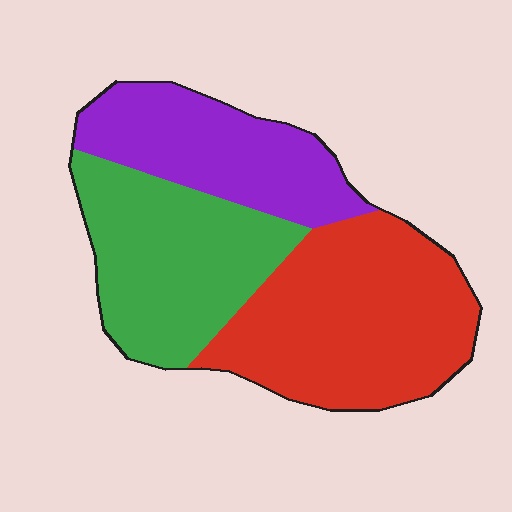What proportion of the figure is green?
Green covers about 30% of the figure.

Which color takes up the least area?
Purple, at roughly 25%.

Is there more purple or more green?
Green.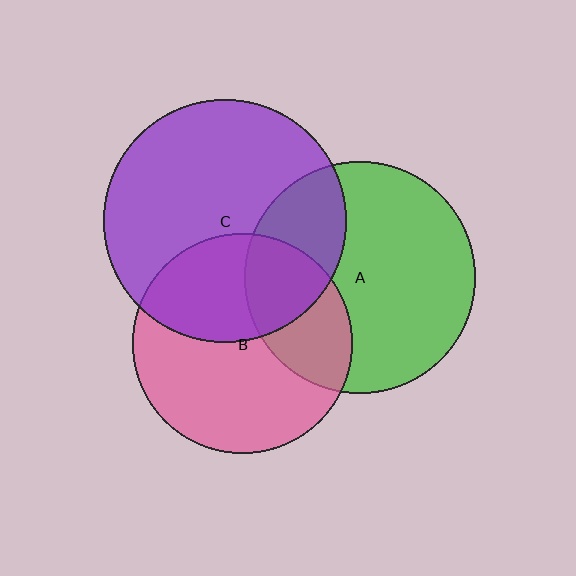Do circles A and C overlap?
Yes.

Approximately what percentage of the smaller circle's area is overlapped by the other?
Approximately 30%.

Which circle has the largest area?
Circle C (purple).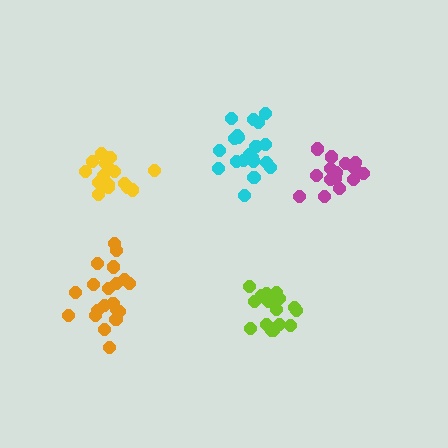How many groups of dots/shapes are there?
There are 5 groups.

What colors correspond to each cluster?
The clusters are colored: lime, magenta, yellow, cyan, orange.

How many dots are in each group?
Group 1: 16 dots, Group 2: 16 dots, Group 3: 17 dots, Group 4: 20 dots, Group 5: 20 dots (89 total).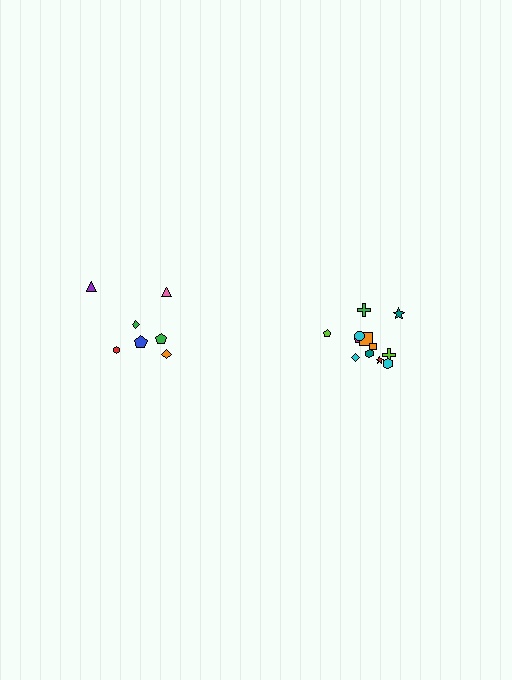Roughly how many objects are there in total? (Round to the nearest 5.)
Roughly 20 objects in total.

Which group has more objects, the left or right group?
The right group.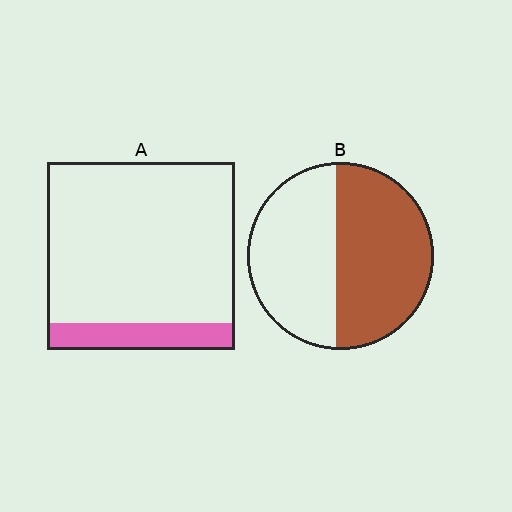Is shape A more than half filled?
No.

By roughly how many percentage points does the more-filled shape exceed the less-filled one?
By roughly 40 percentage points (B over A).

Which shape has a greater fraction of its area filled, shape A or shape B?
Shape B.